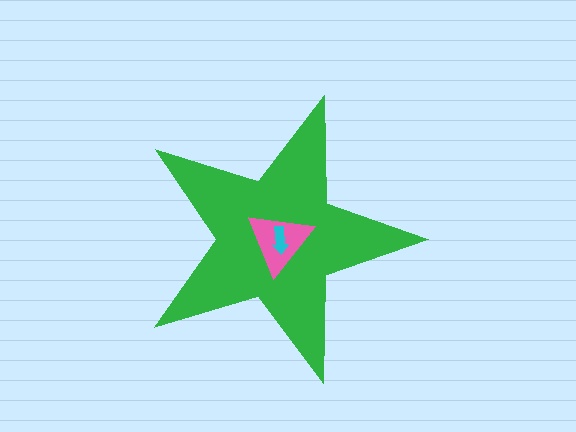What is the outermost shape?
The green star.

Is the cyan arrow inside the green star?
Yes.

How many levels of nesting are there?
3.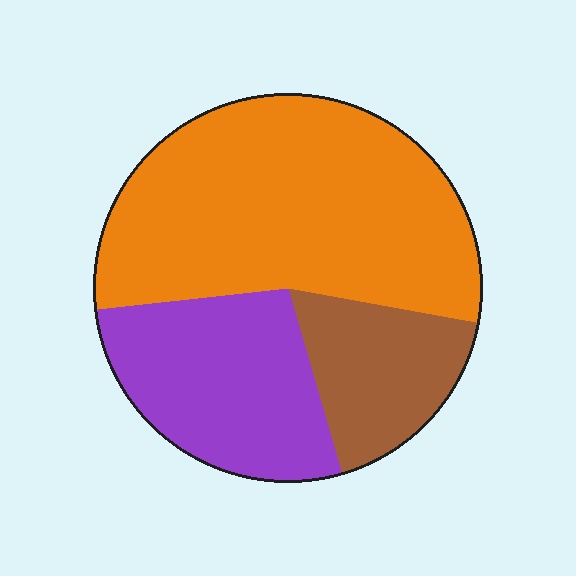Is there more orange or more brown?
Orange.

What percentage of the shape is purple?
Purple covers about 30% of the shape.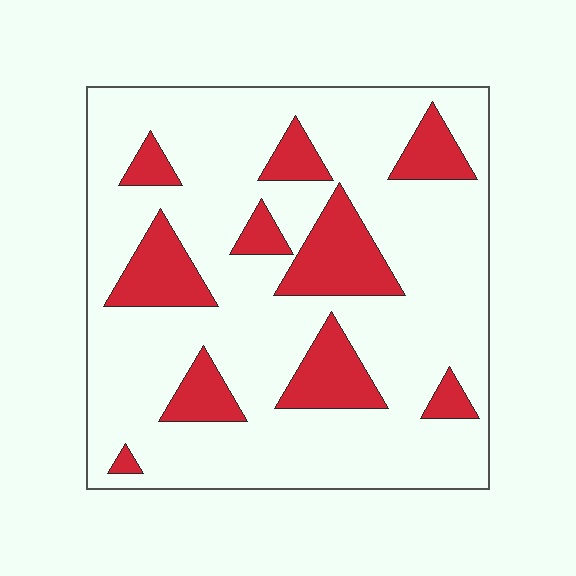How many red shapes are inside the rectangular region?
10.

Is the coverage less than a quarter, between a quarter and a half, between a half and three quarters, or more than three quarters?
Less than a quarter.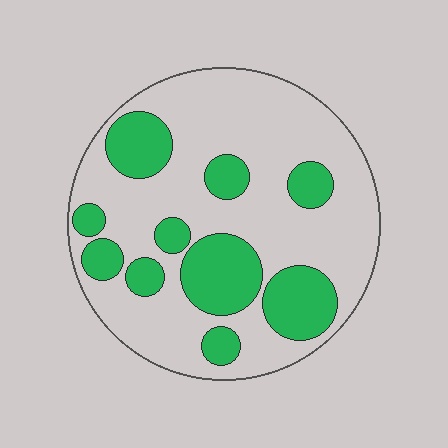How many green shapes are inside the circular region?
10.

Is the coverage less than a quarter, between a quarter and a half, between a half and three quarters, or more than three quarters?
Between a quarter and a half.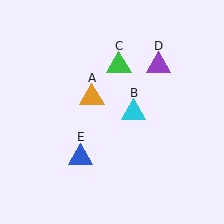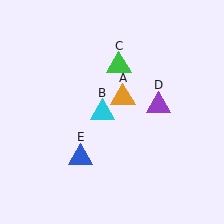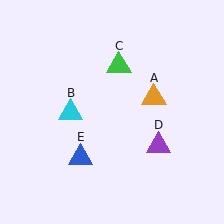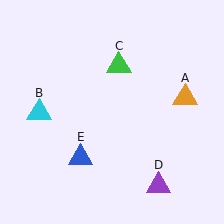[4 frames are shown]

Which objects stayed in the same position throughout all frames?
Green triangle (object C) and blue triangle (object E) remained stationary.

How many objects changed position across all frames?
3 objects changed position: orange triangle (object A), cyan triangle (object B), purple triangle (object D).